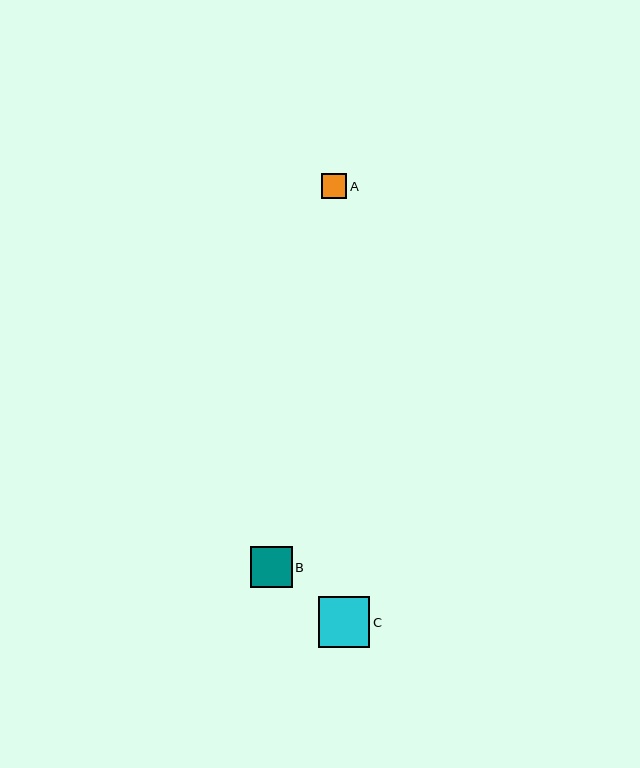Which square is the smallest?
Square A is the smallest with a size of approximately 26 pixels.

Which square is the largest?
Square C is the largest with a size of approximately 51 pixels.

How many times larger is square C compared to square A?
Square C is approximately 2.0 times the size of square A.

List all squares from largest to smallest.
From largest to smallest: C, B, A.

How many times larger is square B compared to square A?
Square B is approximately 1.6 times the size of square A.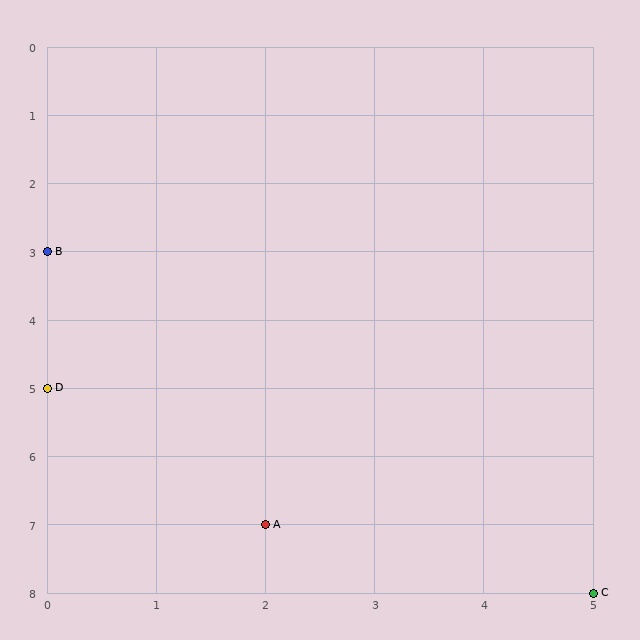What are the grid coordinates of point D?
Point D is at grid coordinates (0, 5).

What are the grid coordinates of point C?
Point C is at grid coordinates (5, 8).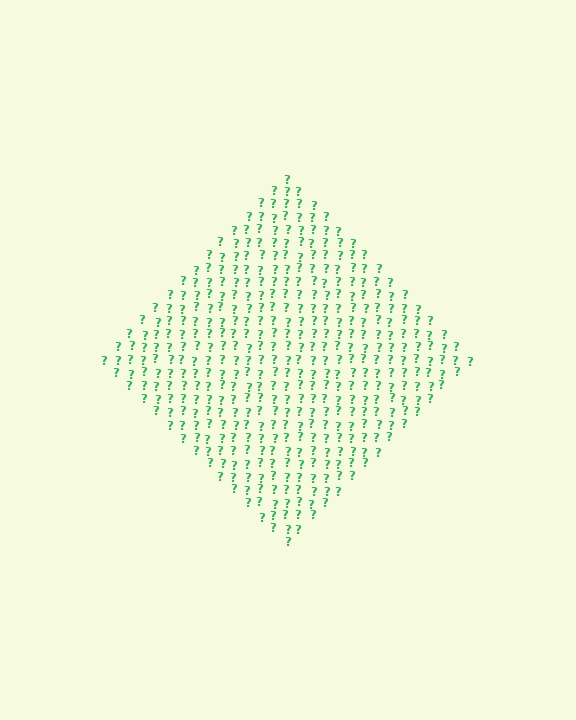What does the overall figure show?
The overall figure shows a diamond.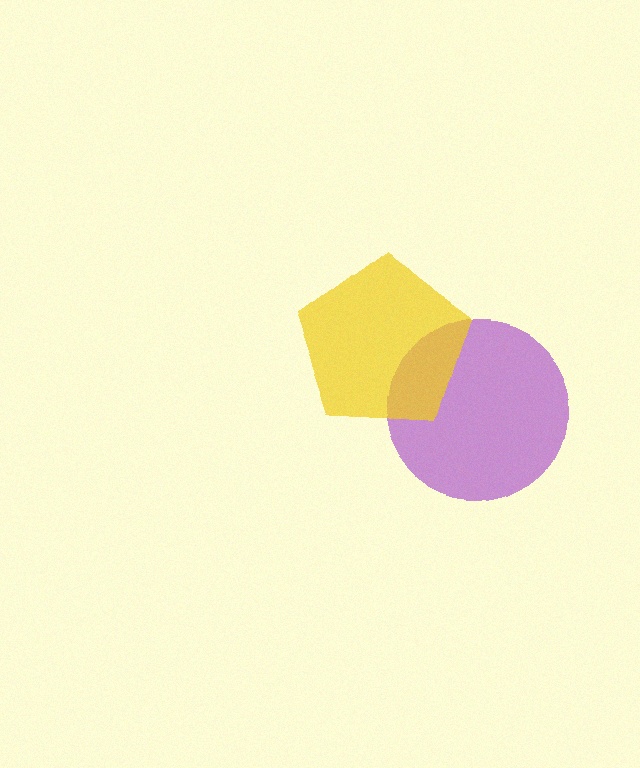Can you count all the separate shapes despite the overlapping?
Yes, there are 2 separate shapes.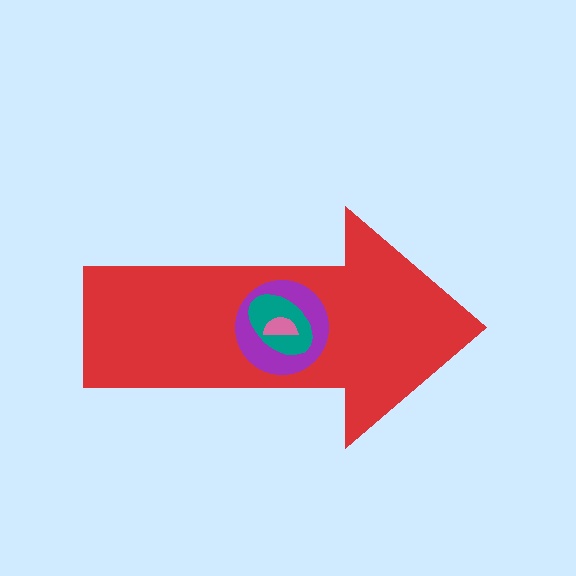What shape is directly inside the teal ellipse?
The pink semicircle.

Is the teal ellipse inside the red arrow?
Yes.